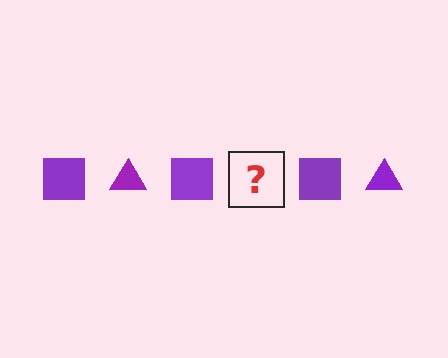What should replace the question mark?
The question mark should be replaced with a purple triangle.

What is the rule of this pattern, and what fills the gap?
The rule is that the pattern cycles through square, triangle shapes in purple. The gap should be filled with a purple triangle.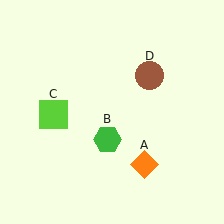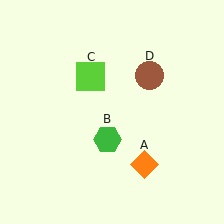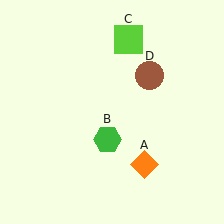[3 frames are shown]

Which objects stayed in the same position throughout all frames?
Orange diamond (object A) and green hexagon (object B) and brown circle (object D) remained stationary.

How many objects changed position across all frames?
1 object changed position: lime square (object C).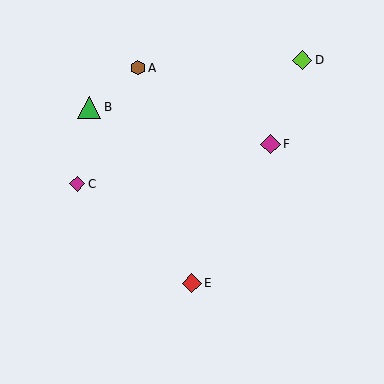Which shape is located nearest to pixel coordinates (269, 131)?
The magenta diamond (labeled F) at (271, 144) is nearest to that location.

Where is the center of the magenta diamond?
The center of the magenta diamond is at (77, 184).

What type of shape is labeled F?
Shape F is a magenta diamond.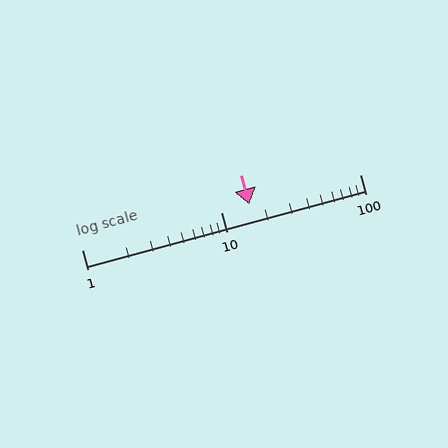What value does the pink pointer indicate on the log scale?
The pointer indicates approximately 16.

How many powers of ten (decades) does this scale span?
The scale spans 2 decades, from 1 to 100.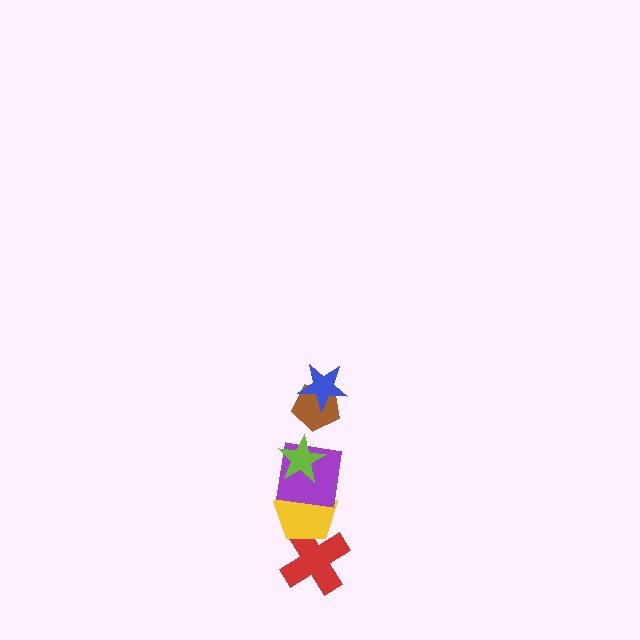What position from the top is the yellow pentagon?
The yellow pentagon is 5th from the top.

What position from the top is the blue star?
The blue star is 1st from the top.